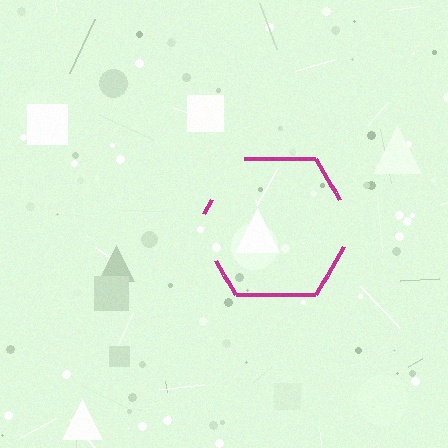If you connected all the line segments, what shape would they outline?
They would outline a hexagon.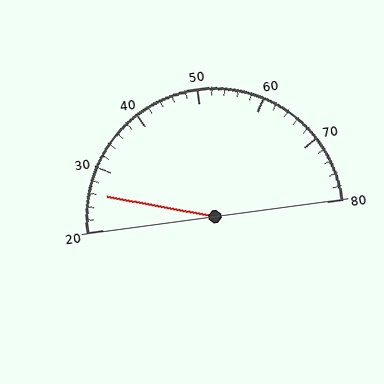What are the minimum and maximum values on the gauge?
The gauge ranges from 20 to 80.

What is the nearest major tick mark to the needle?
The nearest major tick mark is 30.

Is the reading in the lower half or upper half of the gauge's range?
The reading is in the lower half of the range (20 to 80).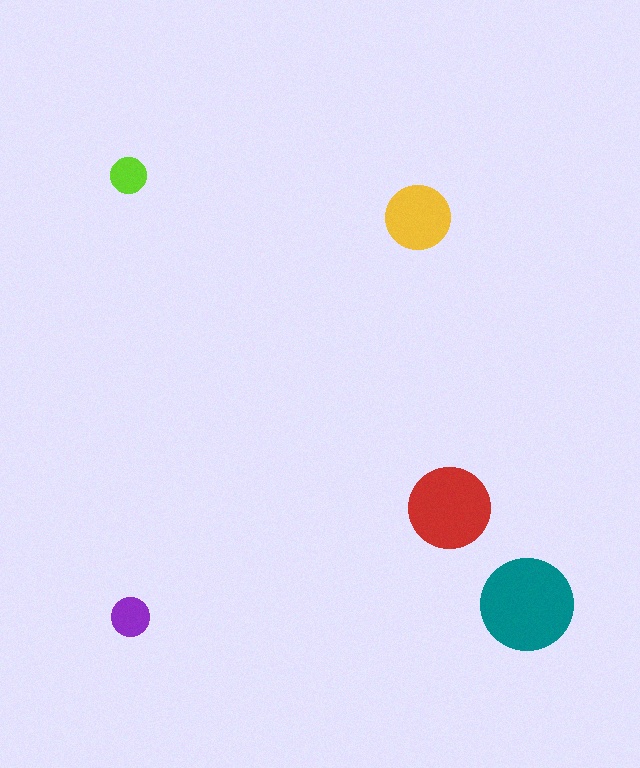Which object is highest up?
The lime circle is topmost.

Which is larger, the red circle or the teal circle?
The teal one.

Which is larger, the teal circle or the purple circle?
The teal one.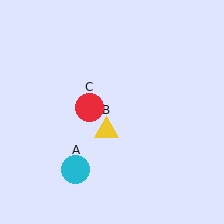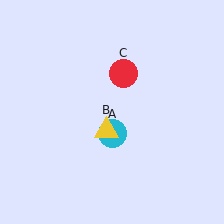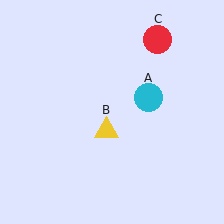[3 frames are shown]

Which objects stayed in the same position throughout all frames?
Yellow triangle (object B) remained stationary.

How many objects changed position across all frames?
2 objects changed position: cyan circle (object A), red circle (object C).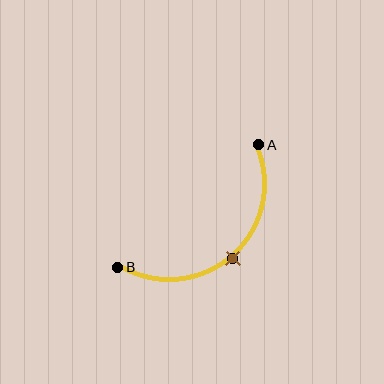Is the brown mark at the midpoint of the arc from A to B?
Yes. The brown mark lies on the arc at equal arc-length from both A and B — it is the arc midpoint.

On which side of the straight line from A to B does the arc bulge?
The arc bulges below and to the right of the straight line connecting A and B.